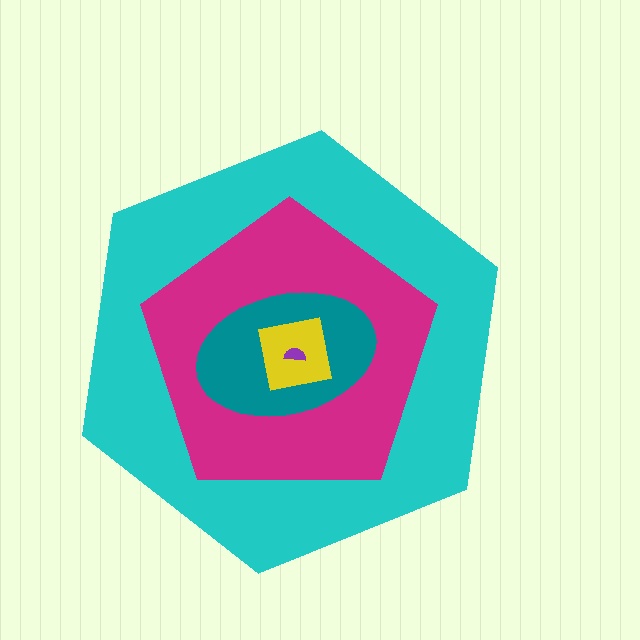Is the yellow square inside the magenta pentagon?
Yes.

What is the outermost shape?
The cyan hexagon.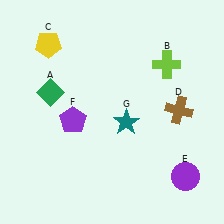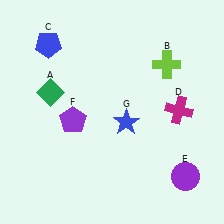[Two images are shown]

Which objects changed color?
C changed from yellow to blue. D changed from brown to magenta. G changed from teal to blue.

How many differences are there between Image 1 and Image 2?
There are 3 differences between the two images.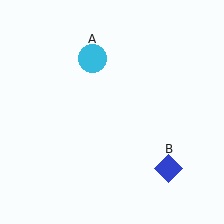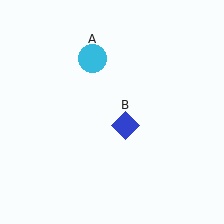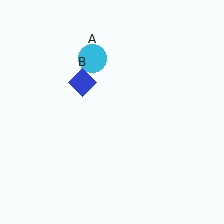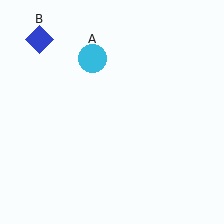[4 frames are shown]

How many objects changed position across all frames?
1 object changed position: blue diamond (object B).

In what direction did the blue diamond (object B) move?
The blue diamond (object B) moved up and to the left.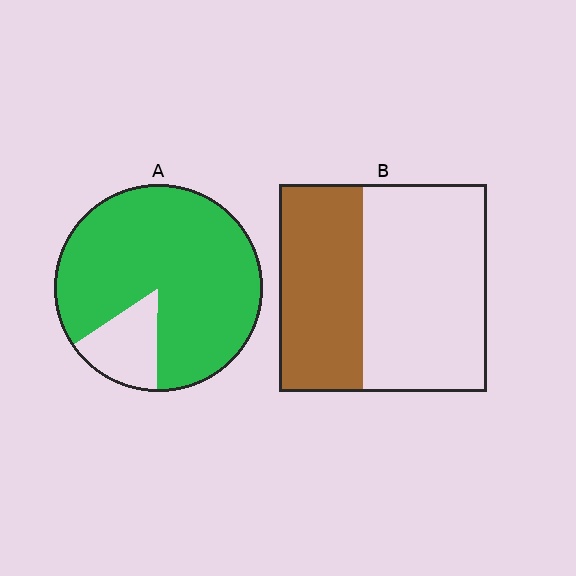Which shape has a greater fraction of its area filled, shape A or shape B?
Shape A.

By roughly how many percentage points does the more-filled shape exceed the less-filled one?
By roughly 45 percentage points (A over B).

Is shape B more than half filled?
No.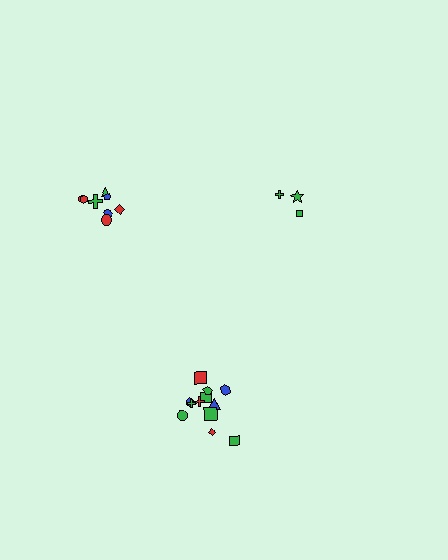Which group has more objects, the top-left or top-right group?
The top-left group.